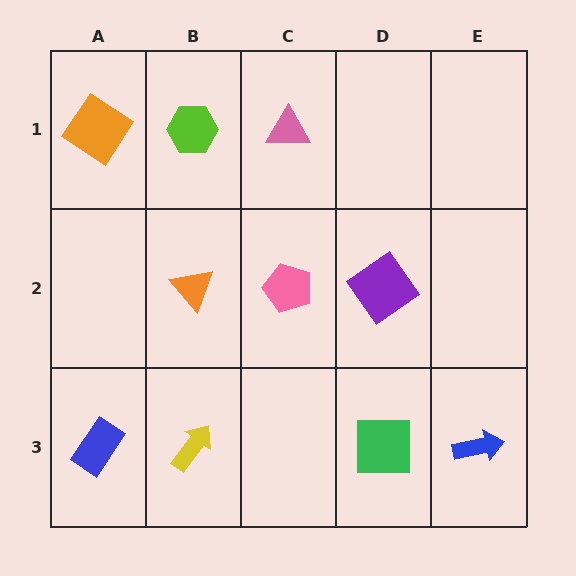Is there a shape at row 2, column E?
No, that cell is empty.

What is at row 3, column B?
A yellow arrow.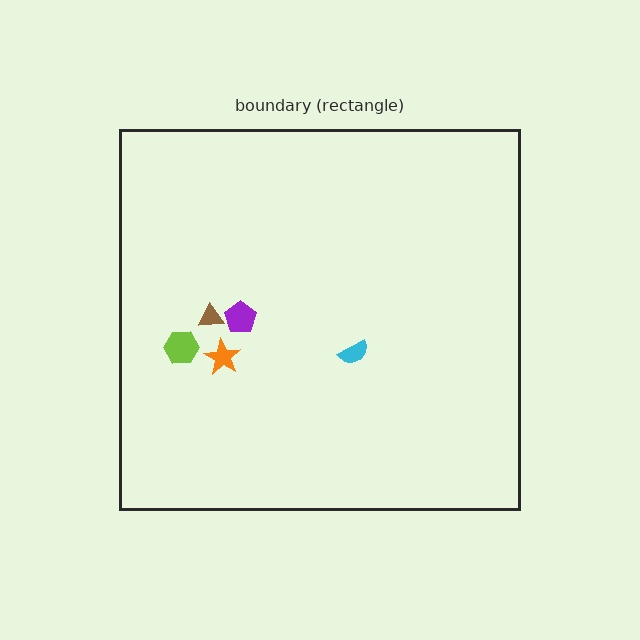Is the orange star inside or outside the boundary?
Inside.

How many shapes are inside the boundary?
5 inside, 0 outside.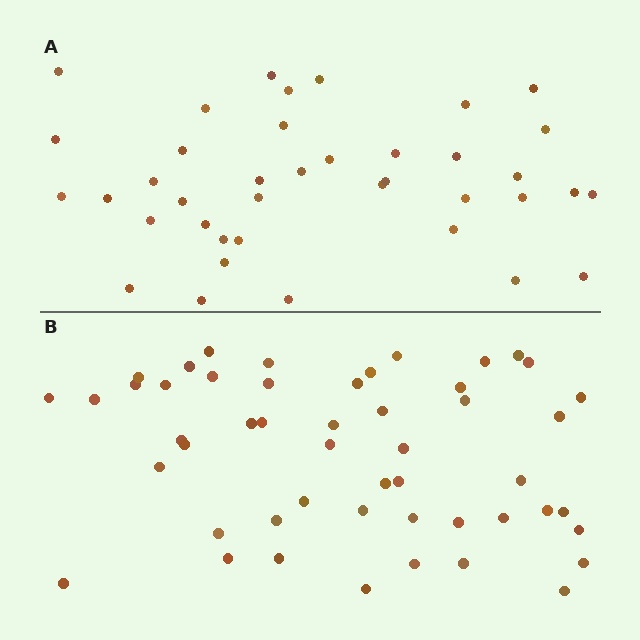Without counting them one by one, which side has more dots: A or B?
Region B (the bottom region) has more dots.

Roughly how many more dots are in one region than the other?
Region B has roughly 12 or so more dots than region A.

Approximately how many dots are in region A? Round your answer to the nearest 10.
About 40 dots. (The exact count is 39, which rounds to 40.)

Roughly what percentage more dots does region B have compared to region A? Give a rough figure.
About 30% more.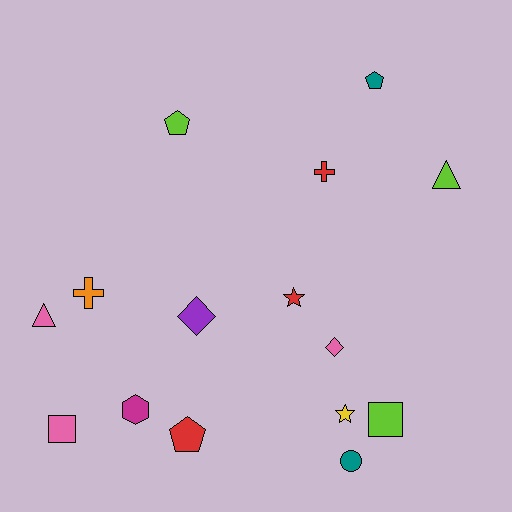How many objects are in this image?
There are 15 objects.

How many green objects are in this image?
There are no green objects.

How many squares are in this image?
There are 2 squares.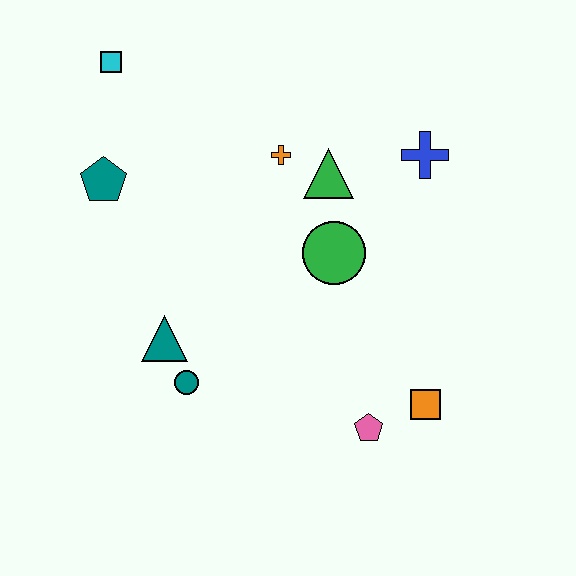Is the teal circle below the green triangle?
Yes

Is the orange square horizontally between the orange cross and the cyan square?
No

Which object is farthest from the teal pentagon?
The orange square is farthest from the teal pentagon.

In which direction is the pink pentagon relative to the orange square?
The pink pentagon is to the left of the orange square.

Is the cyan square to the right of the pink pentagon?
No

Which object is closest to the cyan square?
The teal pentagon is closest to the cyan square.